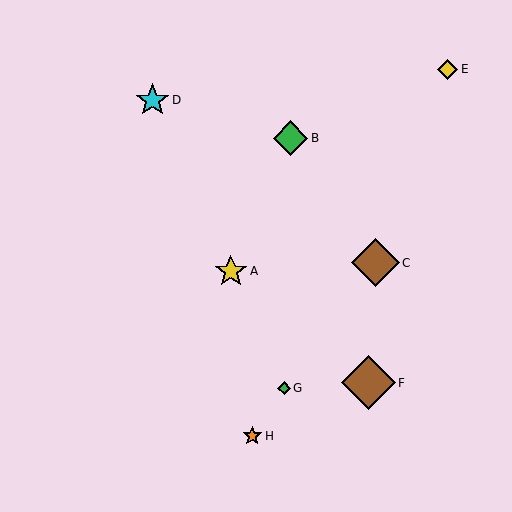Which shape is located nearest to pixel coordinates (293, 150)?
The green diamond (labeled B) at (291, 138) is nearest to that location.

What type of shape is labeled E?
Shape E is a yellow diamond.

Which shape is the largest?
The brown diamond (labeled F) is the largest.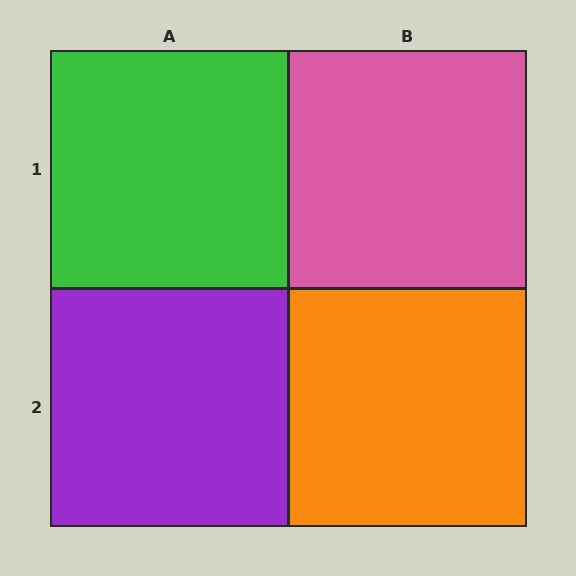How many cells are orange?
1 cell is orange.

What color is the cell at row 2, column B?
Orange.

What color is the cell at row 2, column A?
Purple.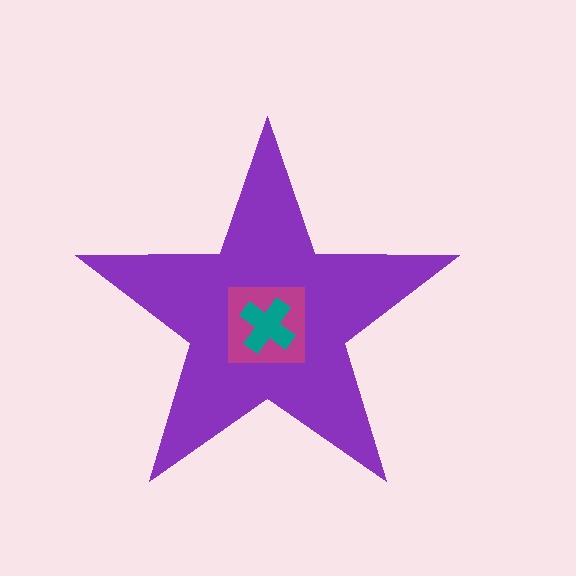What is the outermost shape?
The purple star.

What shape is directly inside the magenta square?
The teal cross.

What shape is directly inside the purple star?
The magenta square.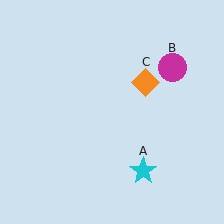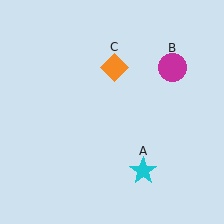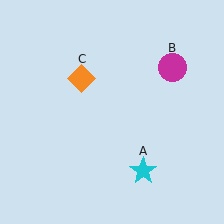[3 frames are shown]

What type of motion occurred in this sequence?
The orange diamond (object C) rotated counterclockwise around the center of the scene.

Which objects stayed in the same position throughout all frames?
Cyan star (object A) and magenta circle (object B) remained stationary.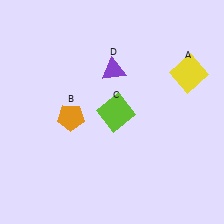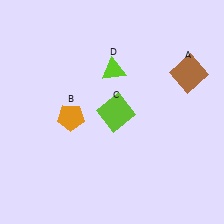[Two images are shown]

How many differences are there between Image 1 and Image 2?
There are 2 differences between the two images.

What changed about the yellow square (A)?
In Image 1, A is yellow. In Image 2, it changed to brown.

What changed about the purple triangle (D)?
In Image 1, D is purple. In Image 2, it changed to lime.